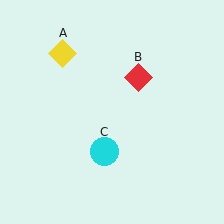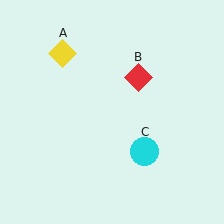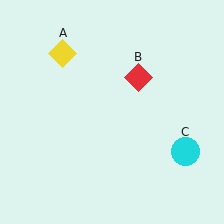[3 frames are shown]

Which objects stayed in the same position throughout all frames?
Yellow diamond (object A) and red diamond (object B) remained stationary.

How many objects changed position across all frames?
1 object changed position: cyan circle (object C).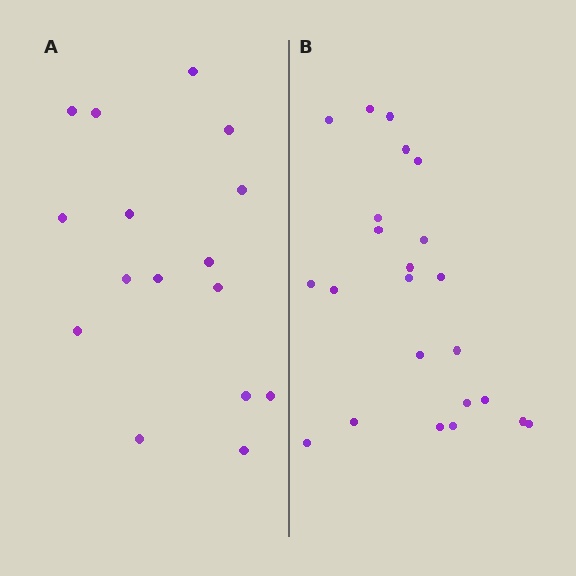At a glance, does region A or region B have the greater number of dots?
Region B (the right region) has more dots.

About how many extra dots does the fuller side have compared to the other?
Region B has roughly 8 or so more dots than region A.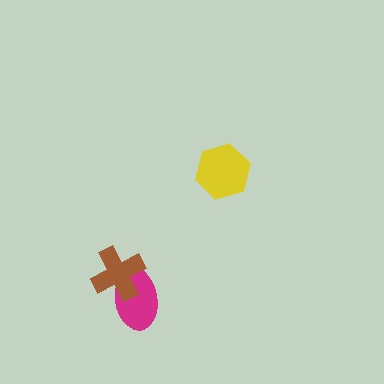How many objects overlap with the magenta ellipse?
1 object overlaps with the magenta ellipse.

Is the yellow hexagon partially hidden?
No, no other shape covers it.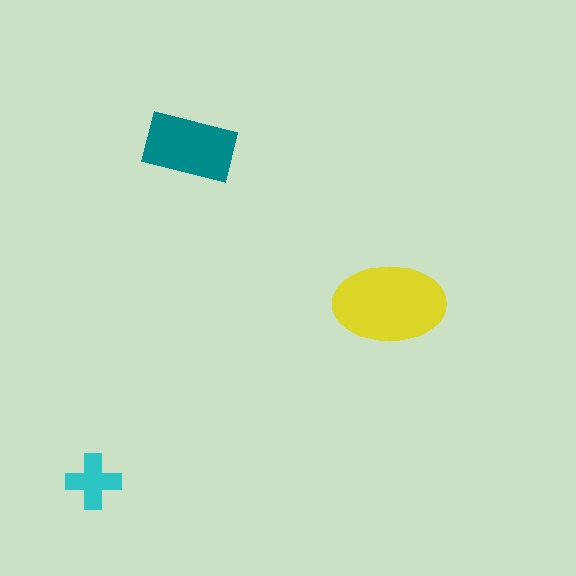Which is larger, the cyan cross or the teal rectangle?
The teal rectangle.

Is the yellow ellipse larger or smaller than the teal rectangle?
Larger.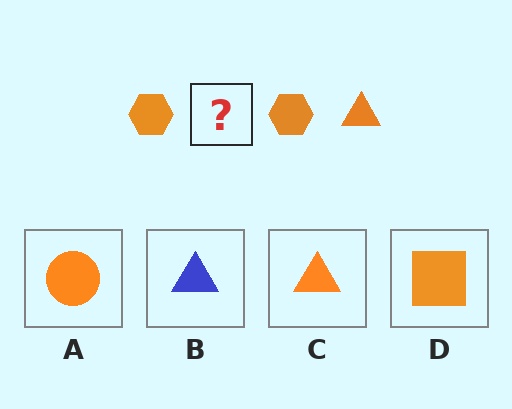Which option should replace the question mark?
Option C.